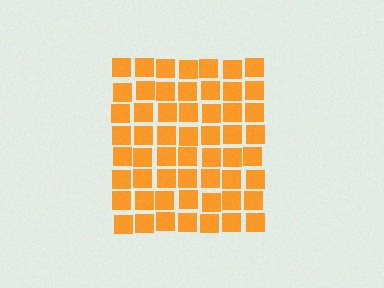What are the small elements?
The small elements are squares.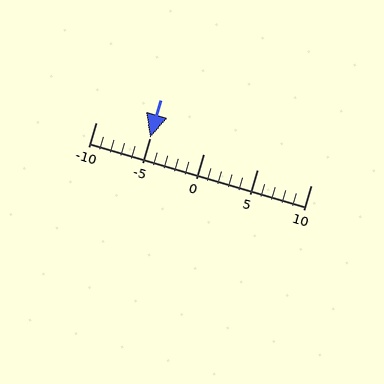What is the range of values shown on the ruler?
The ruler shows values from -10 to 10.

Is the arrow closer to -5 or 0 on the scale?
The arrow is closer to -5.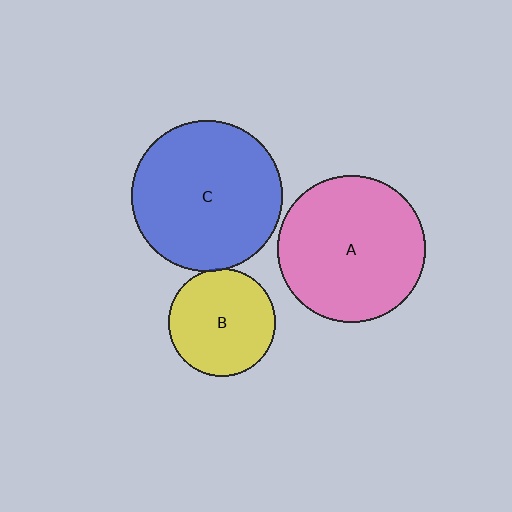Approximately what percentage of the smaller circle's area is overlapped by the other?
Approximately 5%.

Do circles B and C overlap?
Yes.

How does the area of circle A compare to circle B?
Approximately 1.9 times.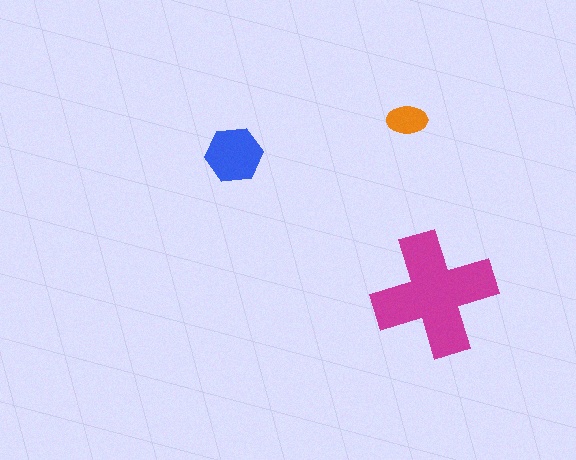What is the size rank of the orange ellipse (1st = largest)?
3rd.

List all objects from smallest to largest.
The orange ellipse, the blue hexagon, the magenta cross.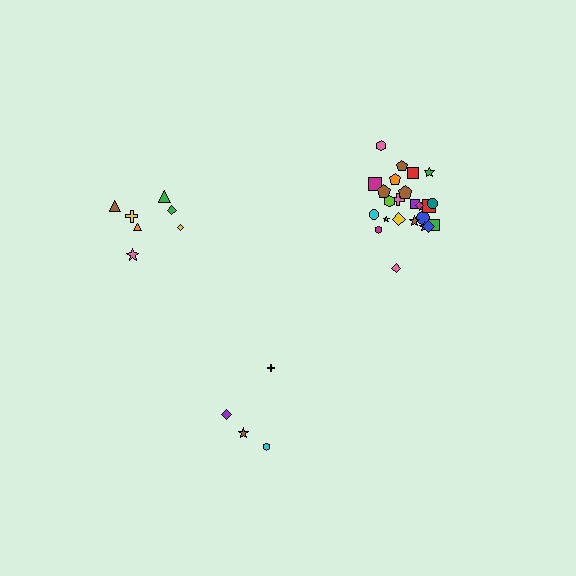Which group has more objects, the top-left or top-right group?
The top-right group.